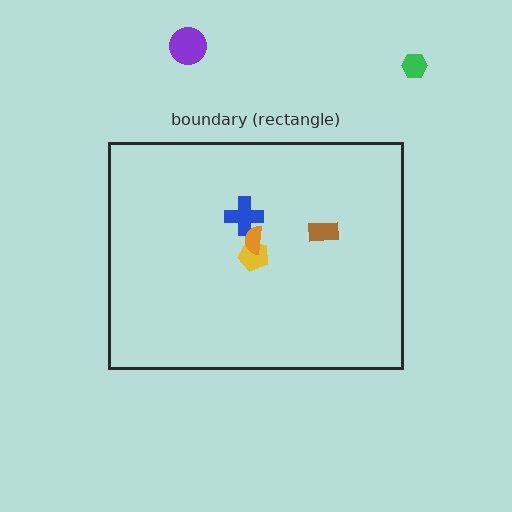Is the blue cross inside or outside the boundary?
Inside.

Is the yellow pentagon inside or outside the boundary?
Inside.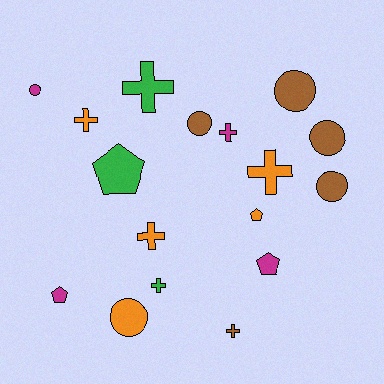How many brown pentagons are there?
There are no brown pentagons.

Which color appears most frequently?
Orange, with 5 objects.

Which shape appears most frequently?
Cross, with 7 objects.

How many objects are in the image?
There are 17 objects.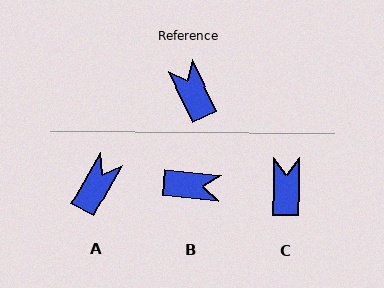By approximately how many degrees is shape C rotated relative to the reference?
Approximately 26 degrees clockwise.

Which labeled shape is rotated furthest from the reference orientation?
B, about 121 degrees away.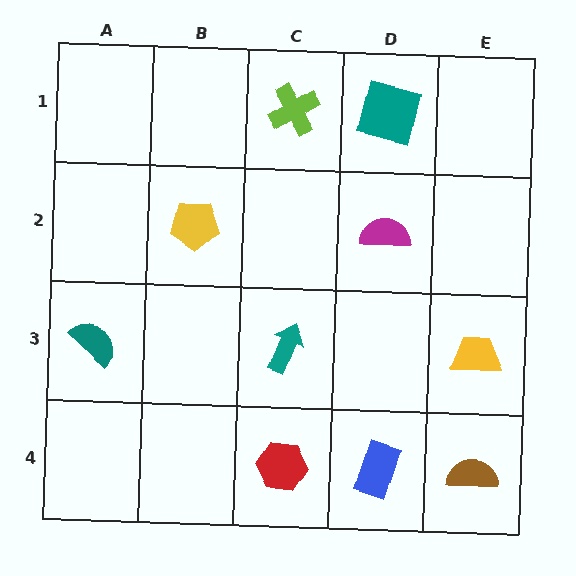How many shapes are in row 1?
2 shapes.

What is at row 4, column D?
A blue rectangle.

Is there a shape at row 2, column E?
No, that cell is empty.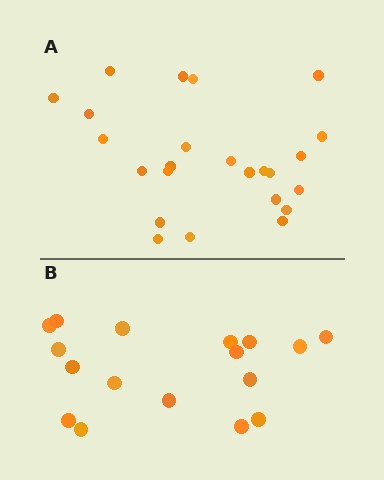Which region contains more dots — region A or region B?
Region A (the top region) has more dots.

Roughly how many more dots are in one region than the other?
Region A has roughly 8 or so more dots than region B.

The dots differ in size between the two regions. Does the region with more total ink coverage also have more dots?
No. Region B has more total ink coverage because its dots are larger, but region A actually contains more individual dots. Total area can be misleading — the number of items is what matters here.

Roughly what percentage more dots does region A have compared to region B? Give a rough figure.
About 40% more.